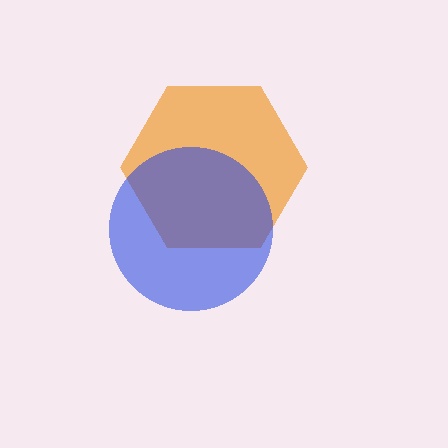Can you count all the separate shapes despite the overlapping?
Yes, there are 2 separate shapes.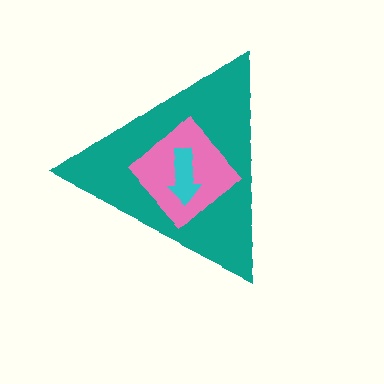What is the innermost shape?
The cyan arrow.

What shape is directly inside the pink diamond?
The cyan arrow.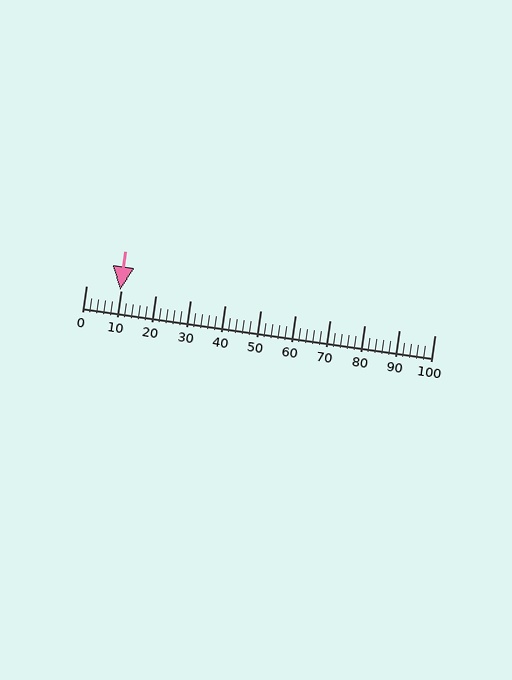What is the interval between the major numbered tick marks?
The major tick marks are spaced 10 units apart.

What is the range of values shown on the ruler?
The ruler shows values from 0 to 100.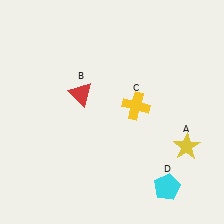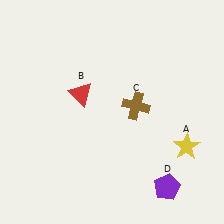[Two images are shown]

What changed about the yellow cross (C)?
In Image 1, C is yellow. In Image 2, it changed to brown.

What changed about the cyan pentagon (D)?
In Image 1, D is cyan. In Image 2, it changed to purple.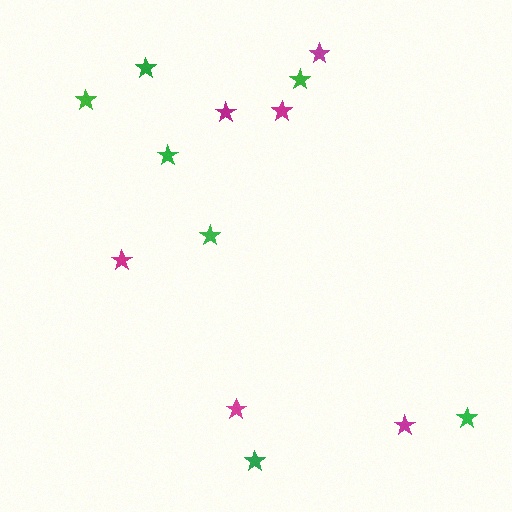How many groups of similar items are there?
There are 2 groups: one group of magenta stars (6) and one group of green stars (7).